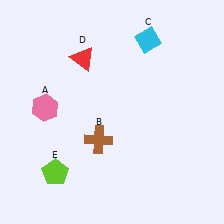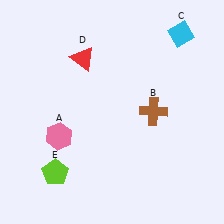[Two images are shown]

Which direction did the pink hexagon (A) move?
The pink hexagon (A) moved down.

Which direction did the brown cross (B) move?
The brown cross (B) moved right.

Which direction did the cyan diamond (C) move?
The cyan diamond (C) moved right.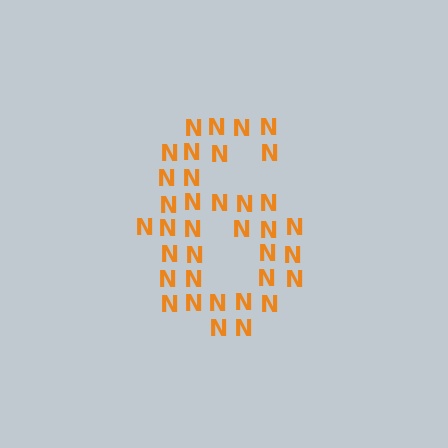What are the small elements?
The small elements are letter N's.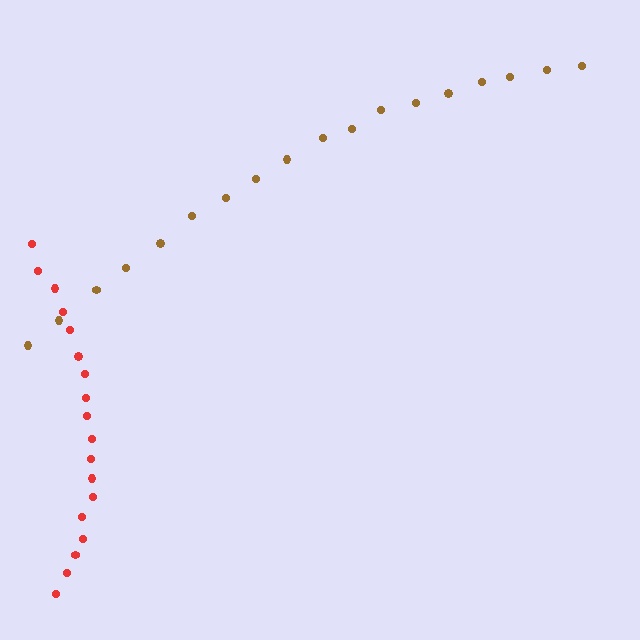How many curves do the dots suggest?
There are 2 distinct paths.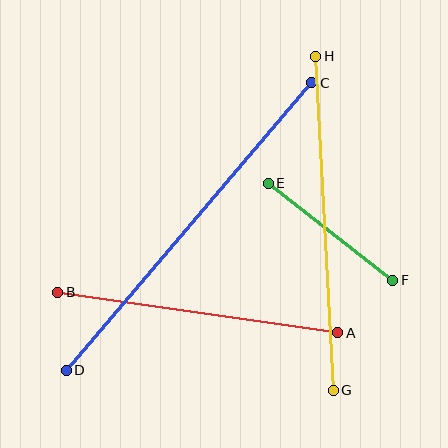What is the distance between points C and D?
The distance is approximately 378 pixels.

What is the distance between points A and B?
The distance is approximately 283 pixels.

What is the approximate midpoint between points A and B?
The midpoint is at approximately (198, 313) pixels.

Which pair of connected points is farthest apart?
Points C and D are farthest apart.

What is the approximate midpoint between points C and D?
The midpoint is at approximately (189, 227) pixels.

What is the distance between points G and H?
The distance is approximately 334 pixels.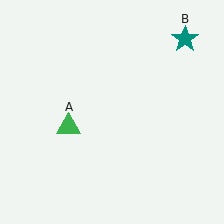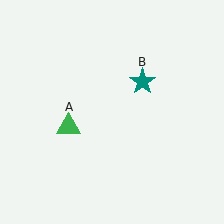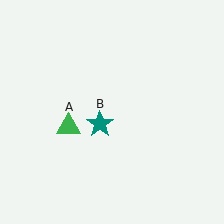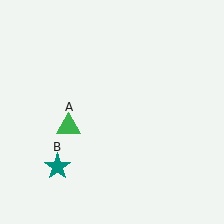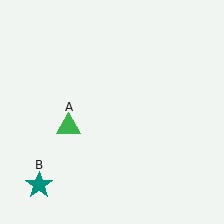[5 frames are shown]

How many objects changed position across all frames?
1 object changed position: teal star (object B).